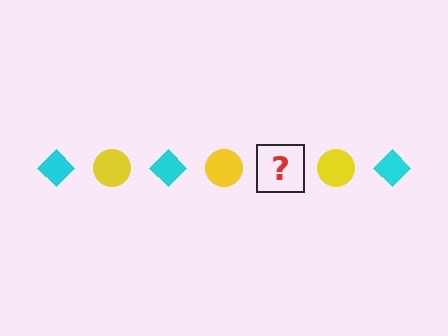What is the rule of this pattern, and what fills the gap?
The rule is that the pattern alternates between cyan diamond and yellow circle. The gap should be filled with a cyan diamond.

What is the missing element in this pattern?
The missing element is a cyan diamond.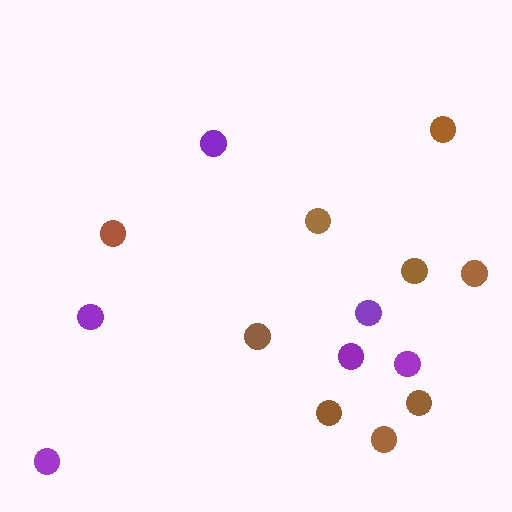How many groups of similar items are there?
There are 2 groups: one group of purple circles (6) and one group of brown circles (9).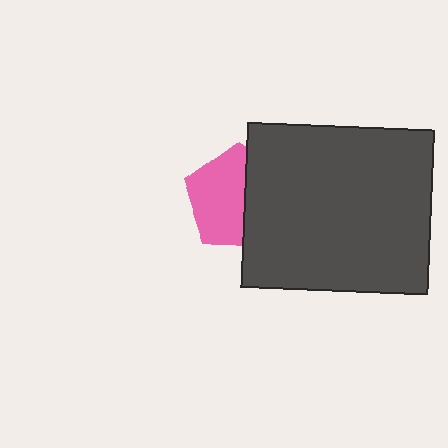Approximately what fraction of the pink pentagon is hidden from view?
Roughly 42% of the pink pentagon is hidden behind the dark gray rectangle.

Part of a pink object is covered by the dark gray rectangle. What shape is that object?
It is a pentagon.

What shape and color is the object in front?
The object in front is a dark gray rectangle.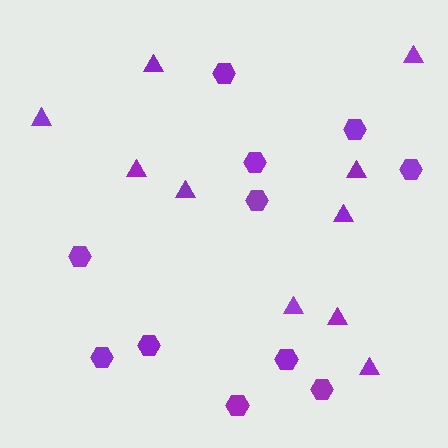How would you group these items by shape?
There are 2 groups: one group of triangles (10) and one group of hexagons (11).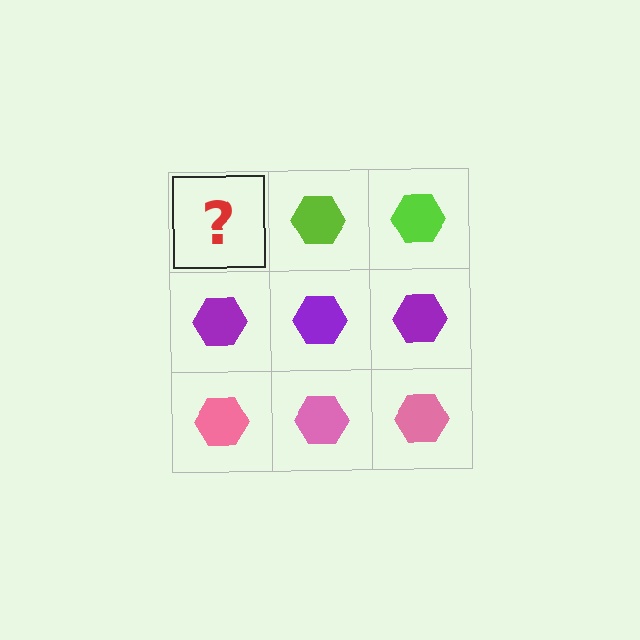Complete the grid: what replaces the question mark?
The question mark should be replaced with a lime hexagon.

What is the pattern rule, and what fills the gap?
The rule is that each row has a consistent color. The gap should be filled with a lime hexagon.